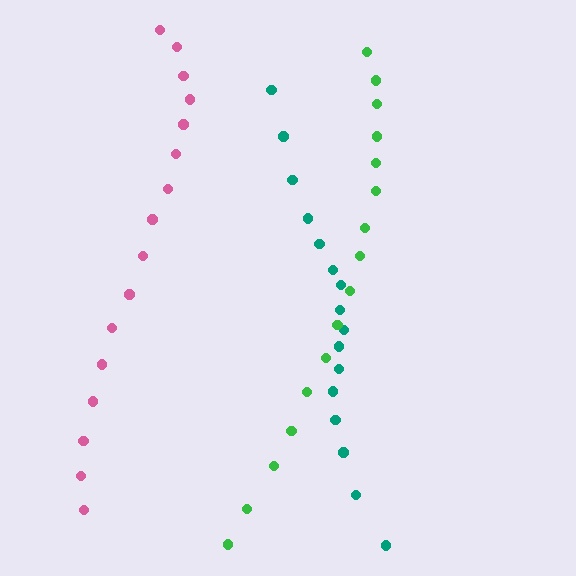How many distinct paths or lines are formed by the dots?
There are 3 distinct paths.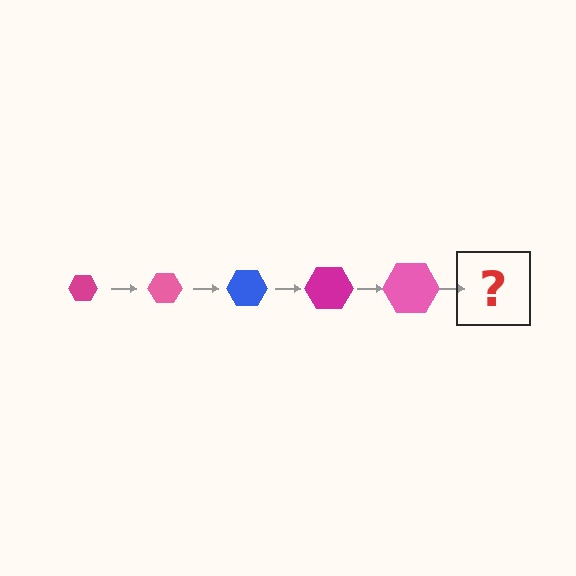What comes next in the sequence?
The next element should be a blue hexagon, larger than the previous one.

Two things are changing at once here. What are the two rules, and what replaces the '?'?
The two rules are that the hexagon grows larger each step and the color cycles through magenta, pink, and blue. The '?' should be a blue hexagon, larger than the previous one.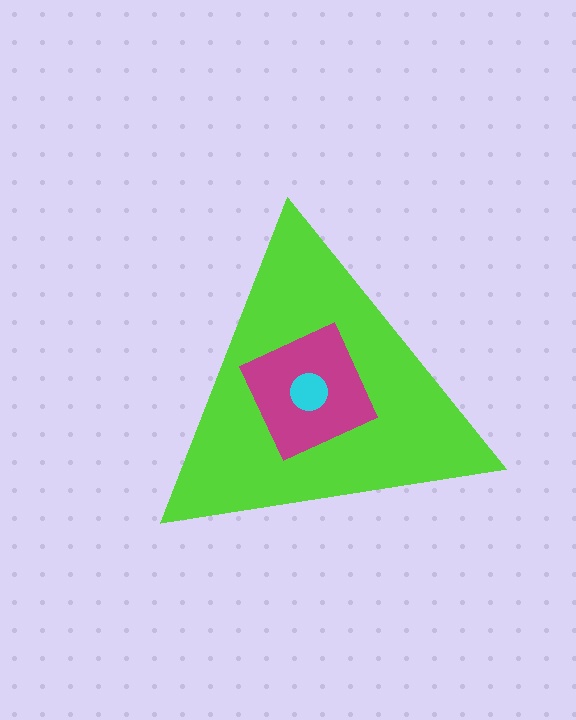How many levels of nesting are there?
3.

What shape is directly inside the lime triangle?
The magenta diamond.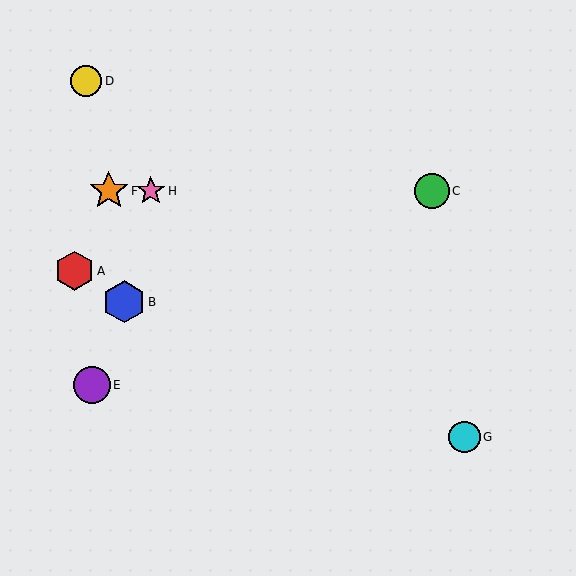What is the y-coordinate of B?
Object B is at y≈302.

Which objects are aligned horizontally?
Objects C, F, H are aligned horizontally.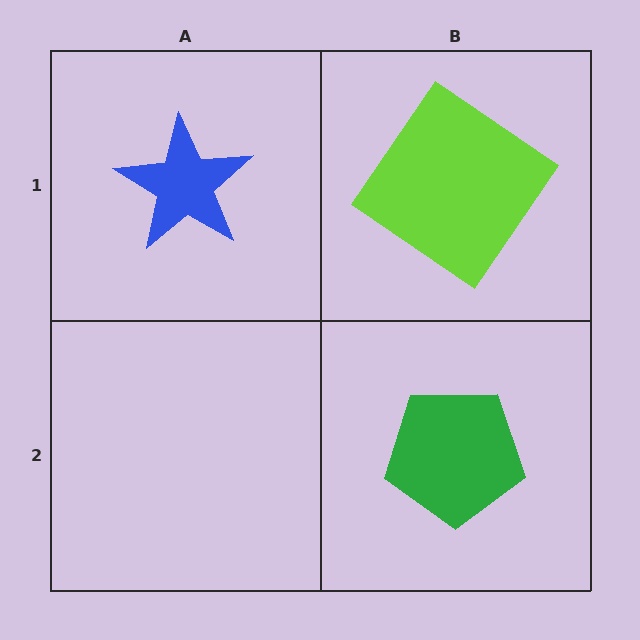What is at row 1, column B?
A lime diamond.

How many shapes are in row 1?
2 shapes.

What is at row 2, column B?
A green pentagon.